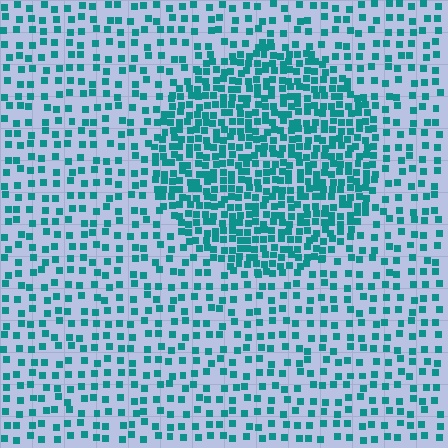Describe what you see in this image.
The image contains small teal elements arranged at two different densities. A circle-shaped region is visible where the elements are more densely packed than the surrounding area.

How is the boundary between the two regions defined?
The boundary is defined by a change in element density (approximately 2.3x ratio). All elements are the same color, size, and shape.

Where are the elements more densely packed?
The elements are more densely packed inside the circle boundary.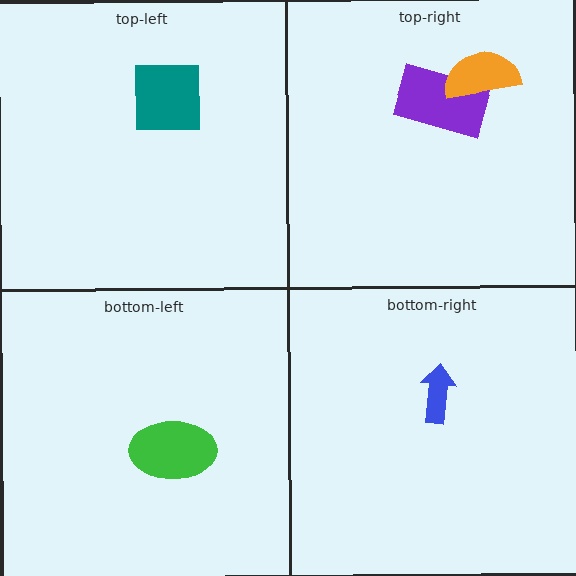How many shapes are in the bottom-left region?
1.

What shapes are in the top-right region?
The purple rectangle, the orange semicircle.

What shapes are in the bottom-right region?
The blue arrow.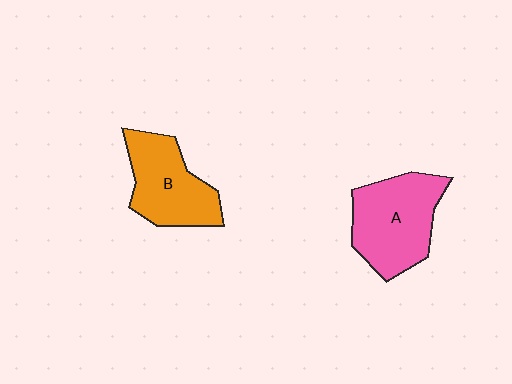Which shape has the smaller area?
Shape B (orange).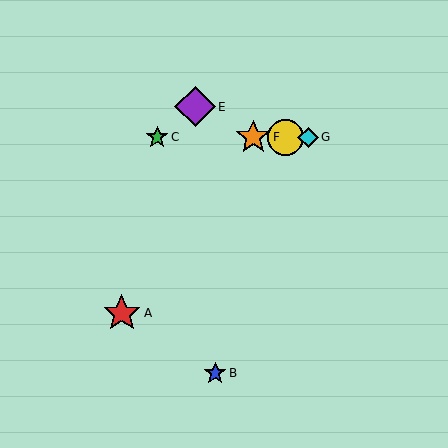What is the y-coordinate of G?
Object G is at y≈137.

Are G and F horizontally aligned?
Yes, both are at y≈137.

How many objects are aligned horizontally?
4 objects (C, D, F, G) are aligned horizontally.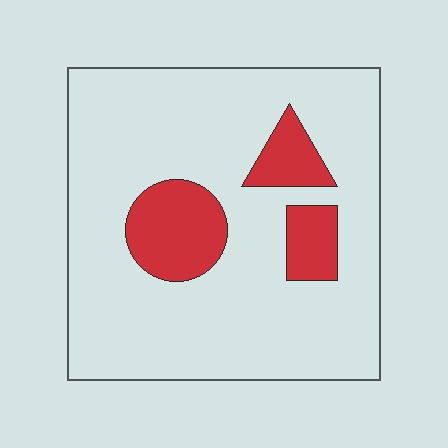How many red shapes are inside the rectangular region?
3.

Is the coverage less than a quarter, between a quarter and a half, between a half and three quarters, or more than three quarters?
Less than a quarter.